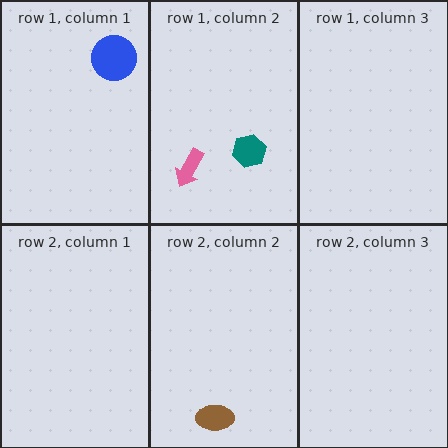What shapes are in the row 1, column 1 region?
The blue circle.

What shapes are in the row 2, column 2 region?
The brown ellipse.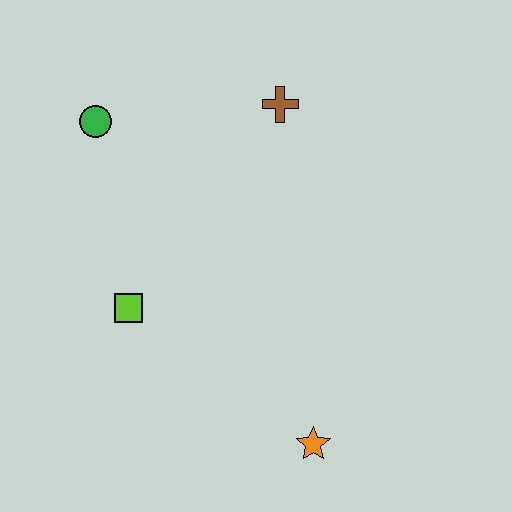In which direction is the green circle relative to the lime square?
The green circle is above the lime square.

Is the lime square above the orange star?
Yes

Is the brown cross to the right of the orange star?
No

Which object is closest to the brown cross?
The green circle is closest to the brown cross.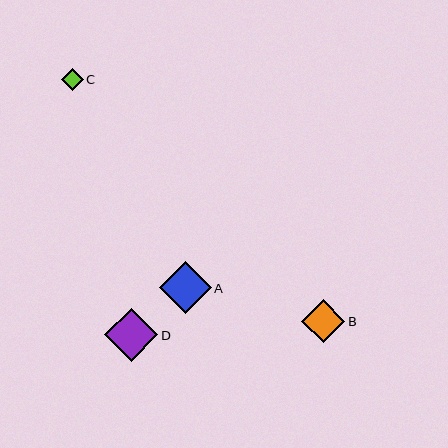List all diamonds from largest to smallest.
From largest to smallest: D, A, B, C.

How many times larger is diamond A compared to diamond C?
Diamond A is approximately 2.4 times the size of diamond C.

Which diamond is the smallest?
Diamond C is the smallest with a size of approximately 22 pixels.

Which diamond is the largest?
Diamond D is the largest with a size of approximately 53 pixels.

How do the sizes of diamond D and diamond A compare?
Diamond D and diamond A are approximately the same size.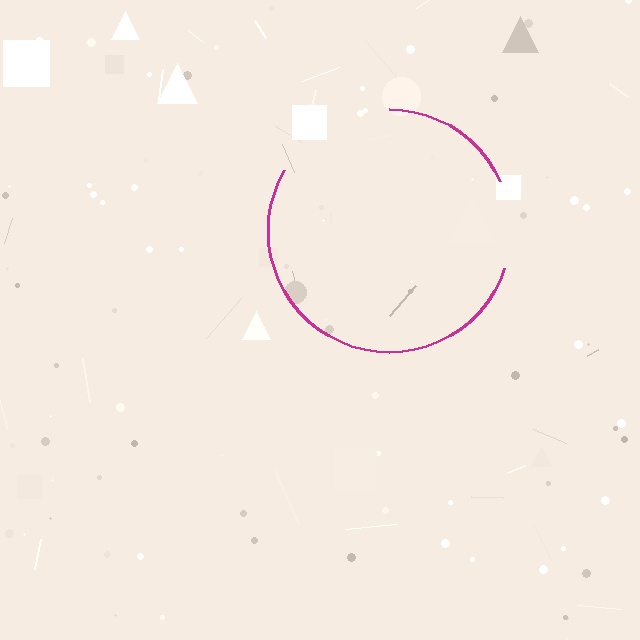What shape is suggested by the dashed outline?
The dashed outline suggests a circle.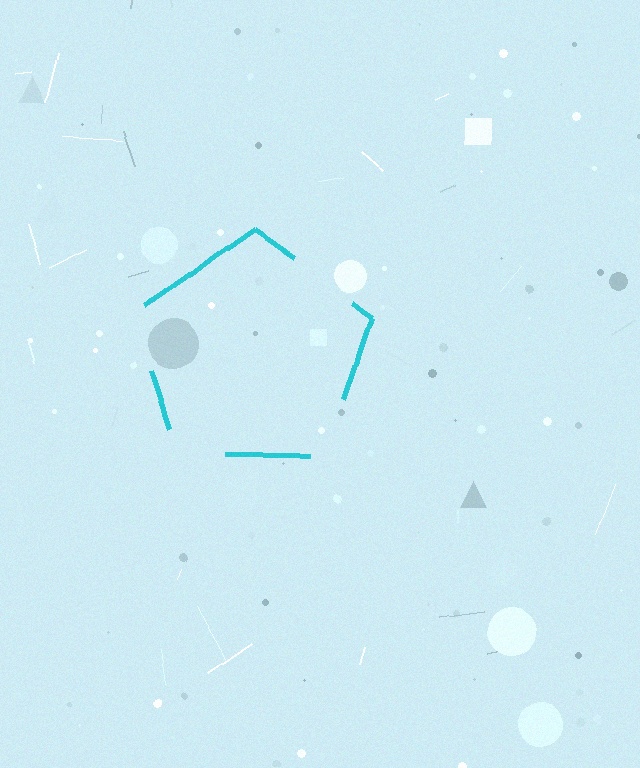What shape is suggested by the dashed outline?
The dashed outline suggests a pentagon.